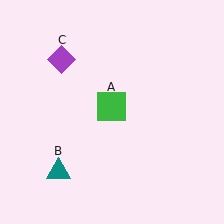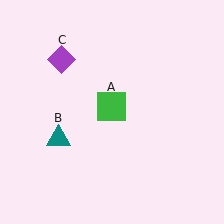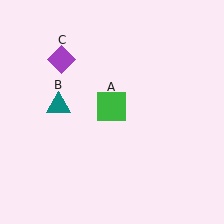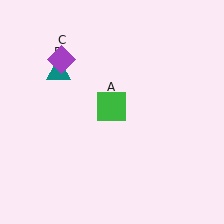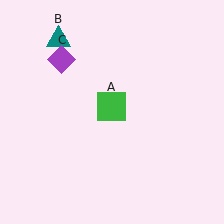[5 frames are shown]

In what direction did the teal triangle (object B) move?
The teal triangle (object B) moved up.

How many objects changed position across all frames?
1 object changed position: teal triangle (object B).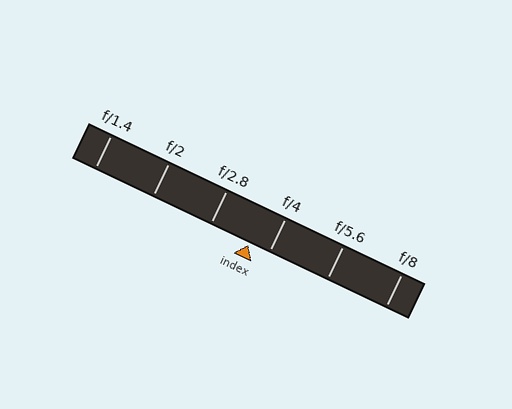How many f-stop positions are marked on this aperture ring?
There are 6 f-stop positions marked.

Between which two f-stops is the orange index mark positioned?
The index mark is between f/2.8 and f/4.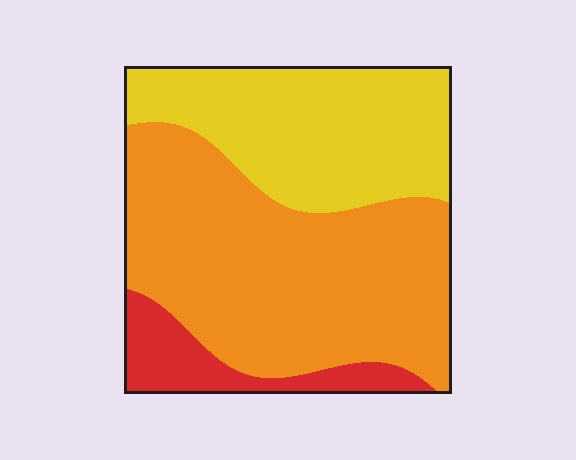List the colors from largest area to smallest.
From largest to smallest: orange, yellow, red.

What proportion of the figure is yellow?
Yellow takes up about one third (1/3) of the figure.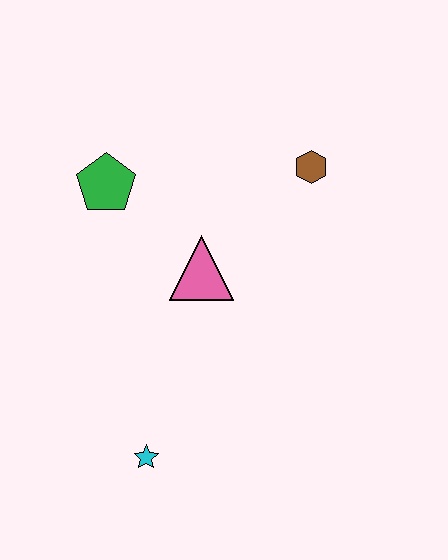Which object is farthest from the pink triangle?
The cyan star is farthest from the pink triangle.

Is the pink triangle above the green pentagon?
No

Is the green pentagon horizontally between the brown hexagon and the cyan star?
No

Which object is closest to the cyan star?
The pink triangle is closest to the cyan star.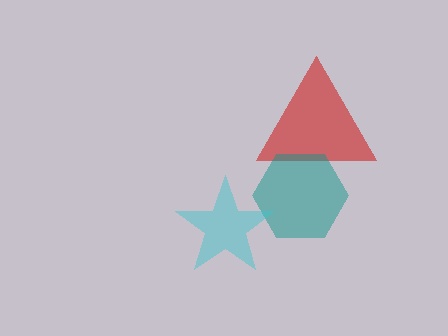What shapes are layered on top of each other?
The layered shapes are: a red triangle, a teal hexagon, a cyan star.